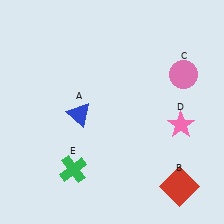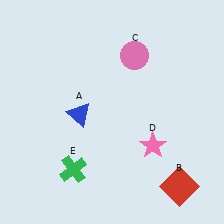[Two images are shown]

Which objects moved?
The objects that moved are: the pink circle (C), the pink star (D).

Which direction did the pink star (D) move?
The pink star (D) moved left.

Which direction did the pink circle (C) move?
The pink circle (C) moved left.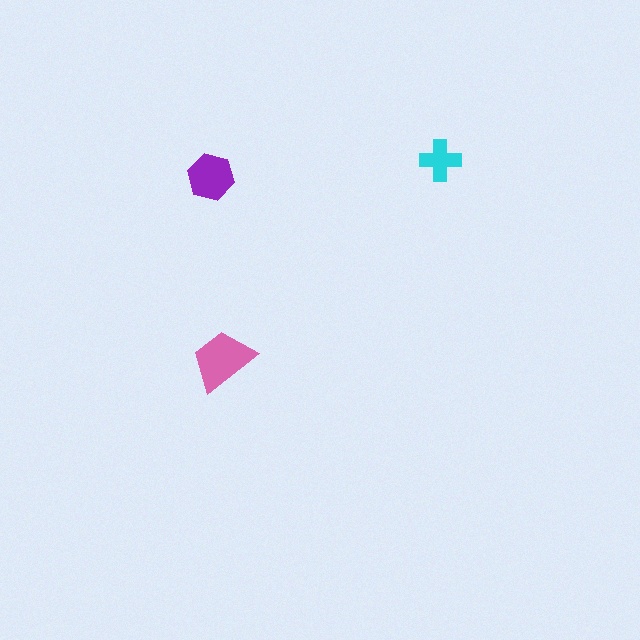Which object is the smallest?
The cyan cross.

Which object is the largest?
The pink trapezoid.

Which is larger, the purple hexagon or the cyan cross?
The purple hexagon.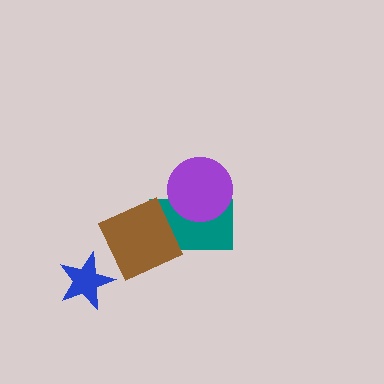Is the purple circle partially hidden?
No, no other shape covers it.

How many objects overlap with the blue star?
0 objects overlap with the blue star.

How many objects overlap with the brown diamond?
1 object overlaps with the brown diamond.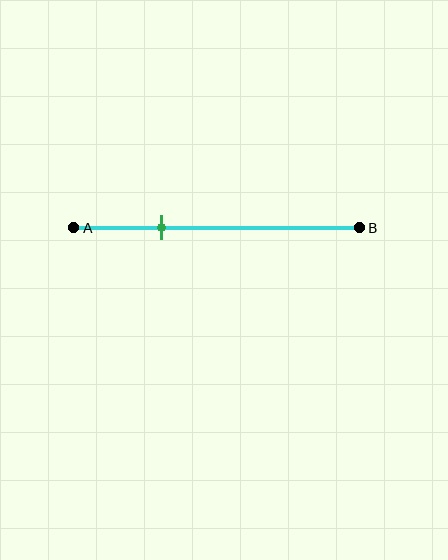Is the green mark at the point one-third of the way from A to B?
Yes, the mark is approximately at the one-third point.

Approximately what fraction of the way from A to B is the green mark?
The green mark is approximately 30% of the way from A to B.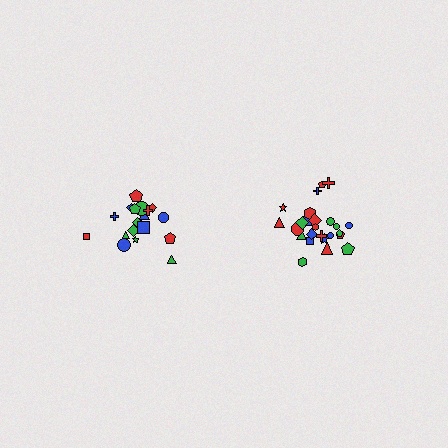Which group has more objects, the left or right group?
The right group.